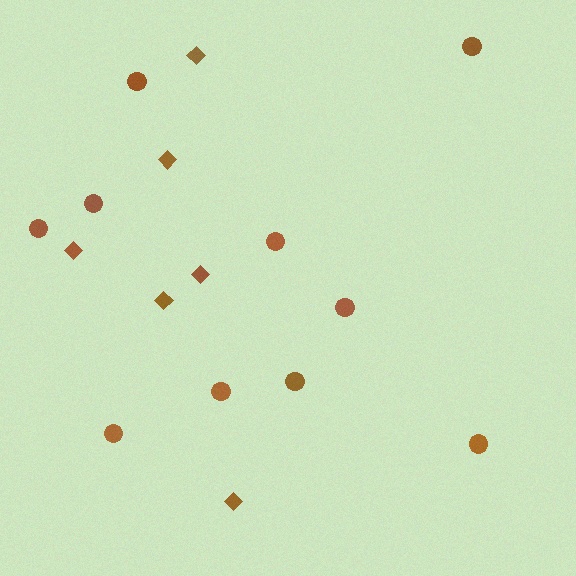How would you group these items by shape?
There are 2 groups: one group of circles (10) and one group of diamonds (6).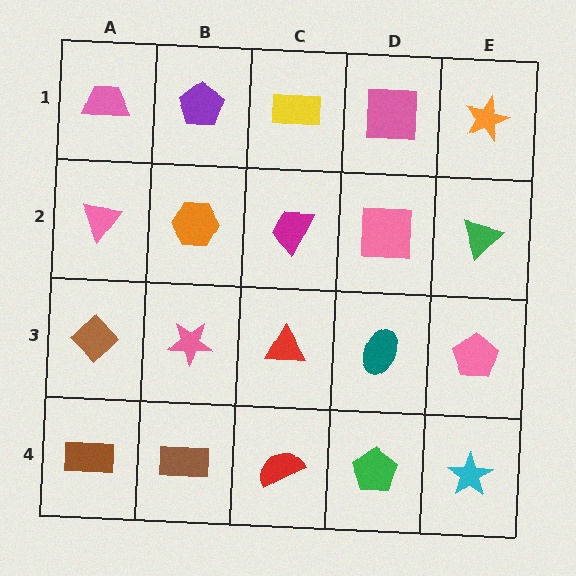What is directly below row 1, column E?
A green triangle.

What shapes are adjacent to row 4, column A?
A brown diamond (row 3, column A), a brown rectangle (row 4, column B).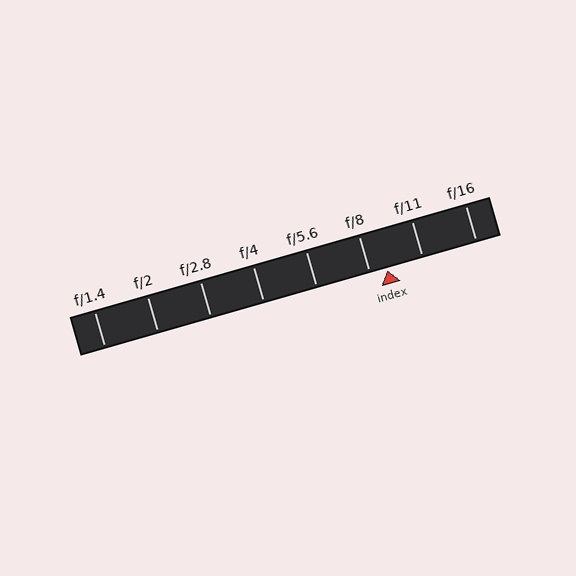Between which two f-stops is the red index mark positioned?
The index mark is between f/8 and f/11.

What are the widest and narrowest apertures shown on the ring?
The widest aperture shown is f/1.4 and the narrowest is f/16.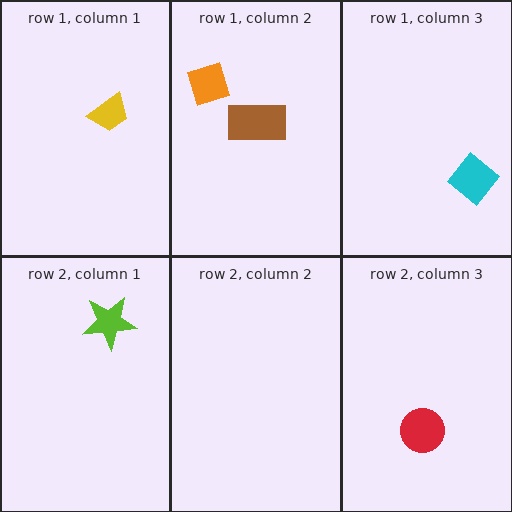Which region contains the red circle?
The row 2, column 3 region.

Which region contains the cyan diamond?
The row 1, column 3 region.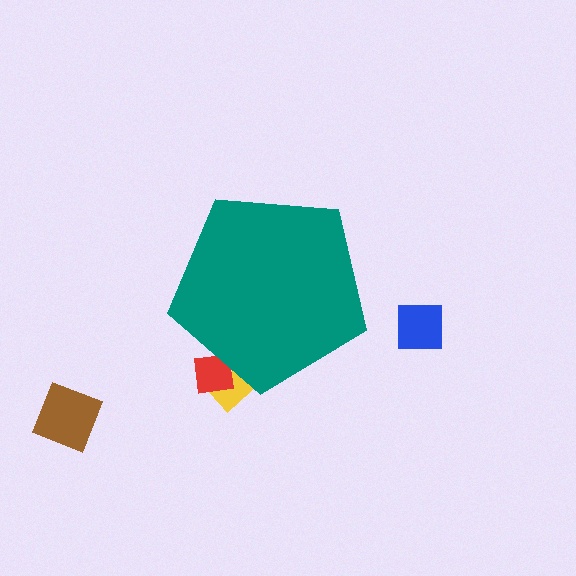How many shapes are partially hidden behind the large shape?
2 shapes are partially hidden.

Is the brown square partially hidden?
No, the brown square is fully visible.